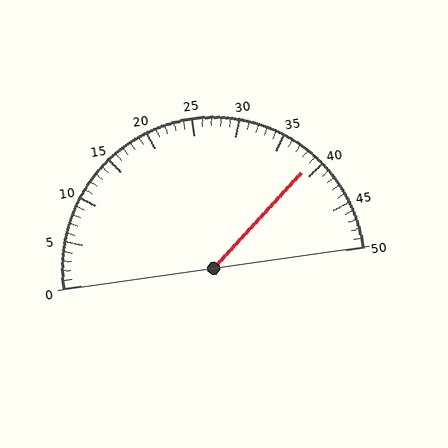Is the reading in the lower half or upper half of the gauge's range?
The reading is in the upper half of the range (0 to 50).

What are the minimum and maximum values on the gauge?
The gauge ranges from 0 to 50.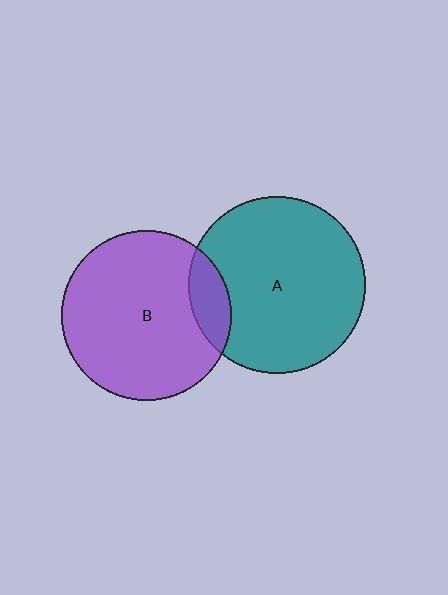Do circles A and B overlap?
Yes.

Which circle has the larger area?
Circle A (teal).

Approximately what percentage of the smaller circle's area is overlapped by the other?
Approximately 15%.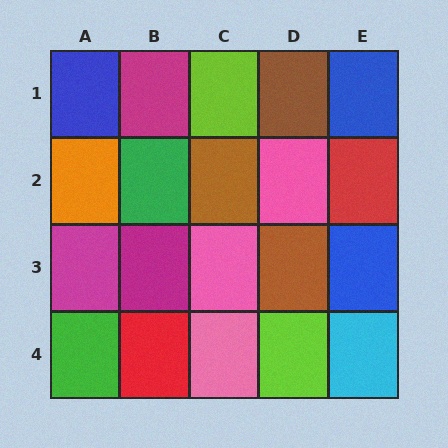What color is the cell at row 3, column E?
Blue.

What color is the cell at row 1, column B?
Magenta.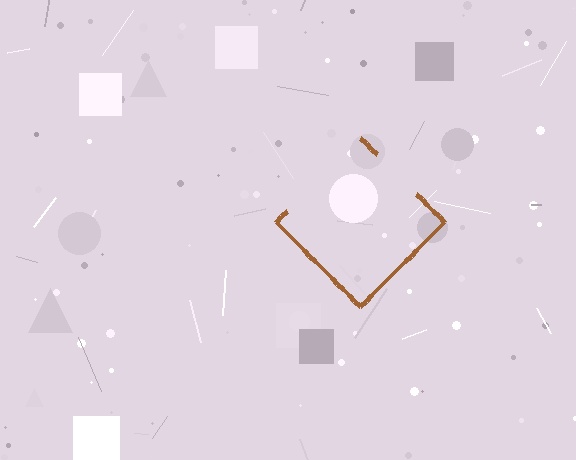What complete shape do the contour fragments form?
The contour fragments form a diamond.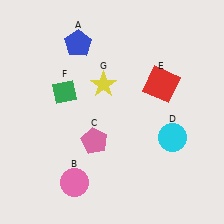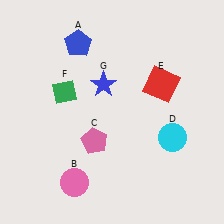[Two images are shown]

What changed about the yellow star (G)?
In Image 1, G is yellow. In Image 2, it changed to blue.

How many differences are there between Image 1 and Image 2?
There is 1 difference between the two images.